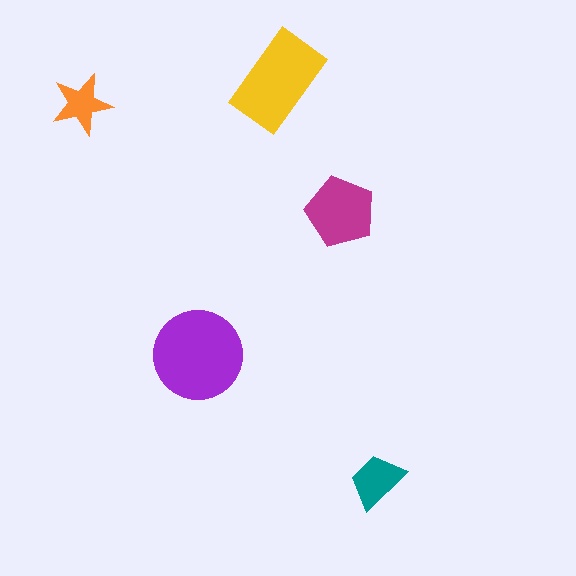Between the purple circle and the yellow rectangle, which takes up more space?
The purple circle.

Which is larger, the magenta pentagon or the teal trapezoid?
The magenta pentagon.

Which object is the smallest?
The orange star.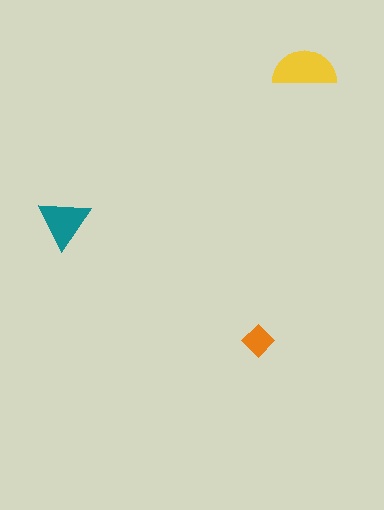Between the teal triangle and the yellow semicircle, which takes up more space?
The yellow semicircle.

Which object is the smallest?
The orange diamond.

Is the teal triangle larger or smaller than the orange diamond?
Larger.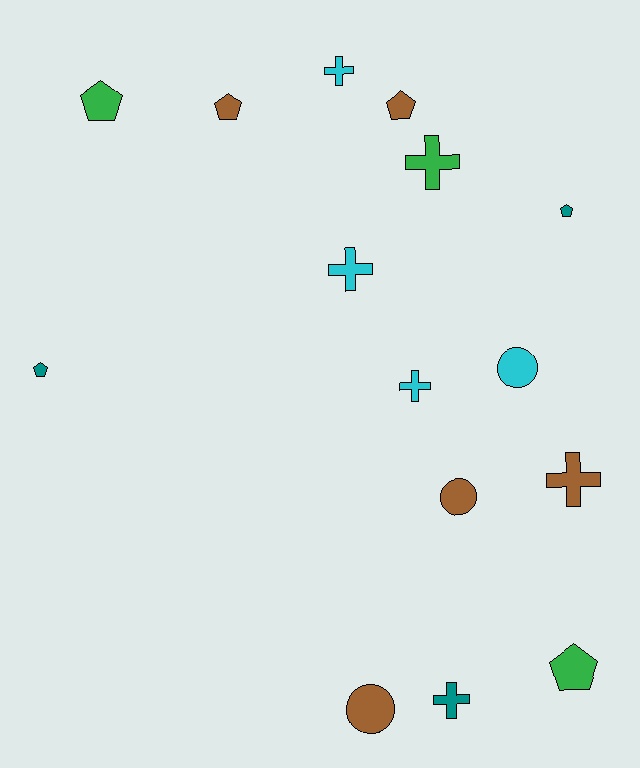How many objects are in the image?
There are 15 objects.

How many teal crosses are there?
There is 1 teal cross.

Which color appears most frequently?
Brown, with 5 objects.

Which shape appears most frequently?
Pentagon, with 6 objects.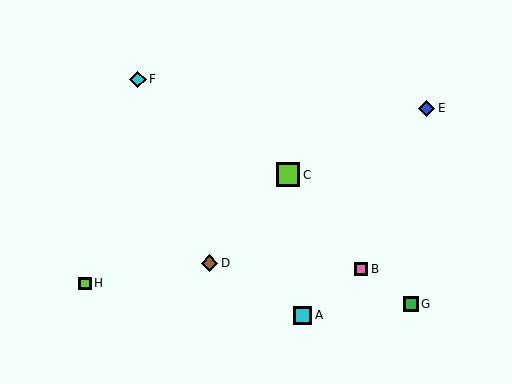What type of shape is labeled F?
Shape F is a cyan diamond.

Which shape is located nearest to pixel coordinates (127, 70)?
The cyan diamond (labeled F) at (138, 79) is nearest to that location.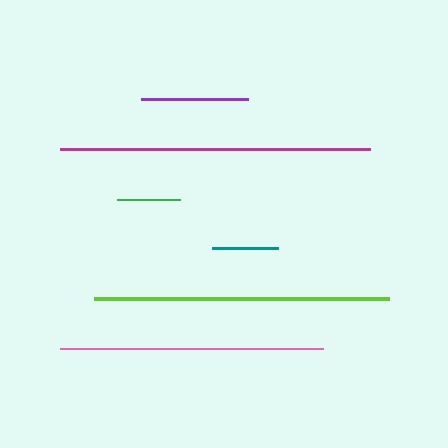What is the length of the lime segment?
The lime segment is approximately 295 pixels long.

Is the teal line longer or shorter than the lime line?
The lime line is longer than the teal line.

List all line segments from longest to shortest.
From longest to shortest: magenta, lime, pink, purple, teal, green.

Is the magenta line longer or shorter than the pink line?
The magenta line is longer than the pink line.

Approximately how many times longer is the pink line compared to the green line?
The pink line is approximately 4.2 times the length of the green line.